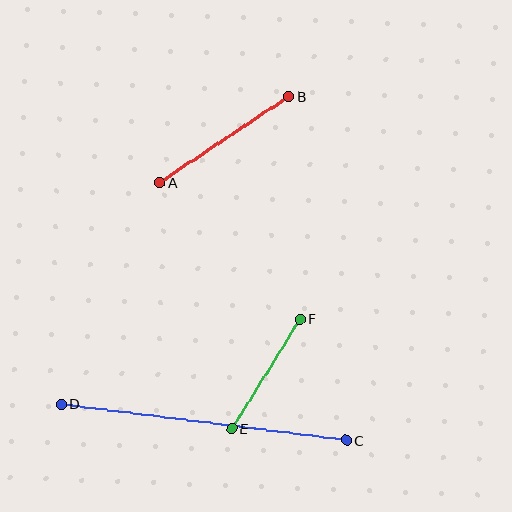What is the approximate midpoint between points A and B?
The midpoint is at approximately (224, 139) pixels.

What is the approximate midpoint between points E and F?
The midpoint is at approximately (266, 374) pixels.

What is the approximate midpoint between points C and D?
The midpoint is at approximately (204, 422) pixels.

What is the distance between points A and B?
The distance is approximately 155 pixels.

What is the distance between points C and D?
The distance is approximately 287 pixels.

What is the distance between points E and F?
The distance is approximately 129 pixels.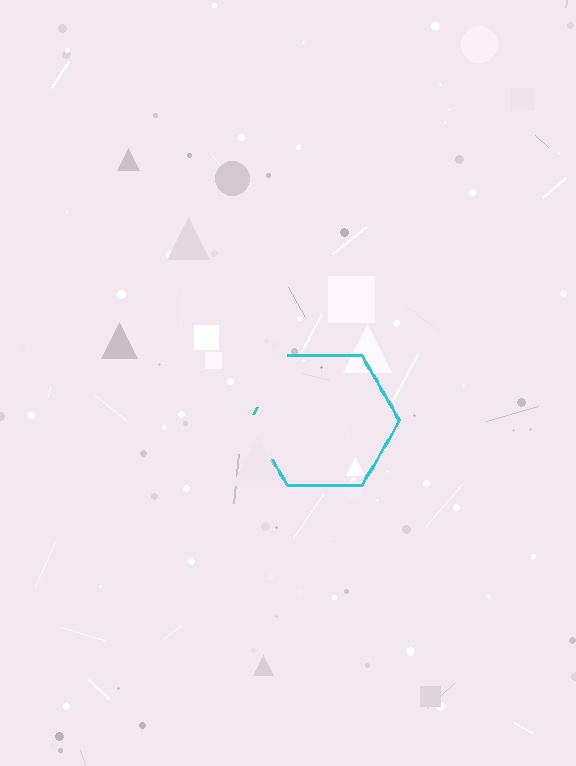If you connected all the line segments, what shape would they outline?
They would outline a hexagon.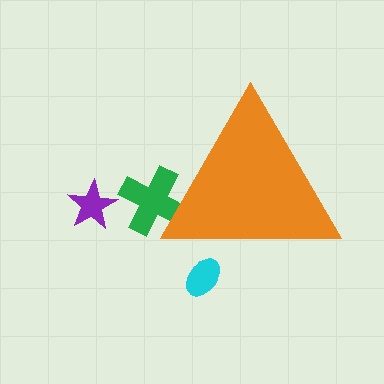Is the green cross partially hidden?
Yes, the green cross is partially hidden behind the orange triangle.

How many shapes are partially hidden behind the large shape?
2 shapes are partially hidden.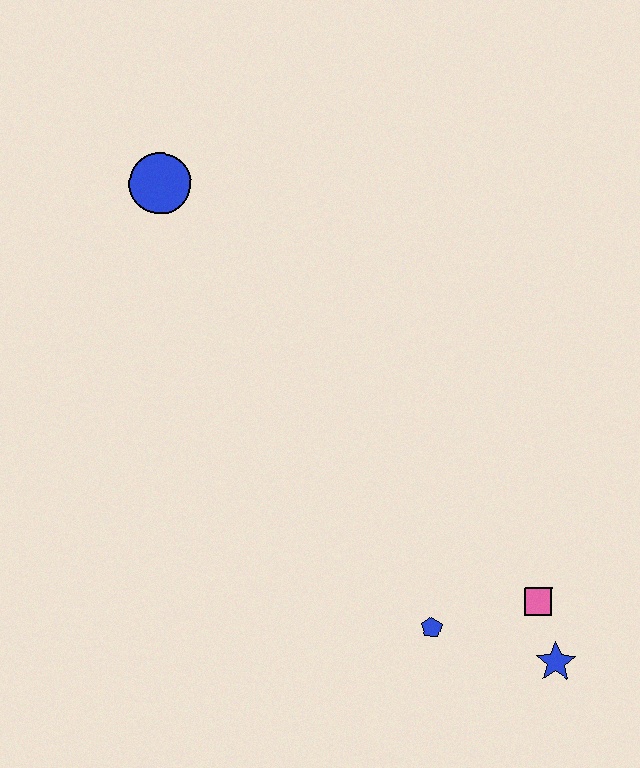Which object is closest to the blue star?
The pink square is closest to the blue star.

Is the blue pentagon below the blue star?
No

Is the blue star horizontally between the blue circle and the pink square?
No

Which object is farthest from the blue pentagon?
The blue circle is farthest from the blue pentagon.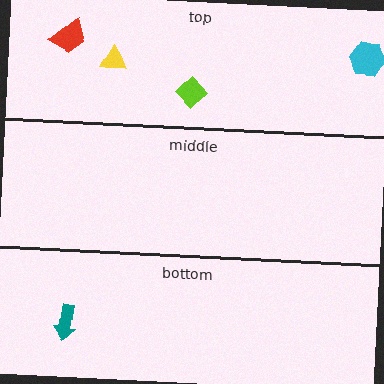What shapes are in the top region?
The red trapezoid, the cyan hexagon, the yellow triangle, the lime diamond.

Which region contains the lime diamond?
The top region.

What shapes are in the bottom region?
The teal arrow.